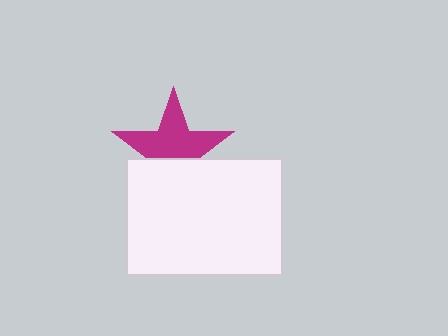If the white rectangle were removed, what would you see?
You would see the complete magenta star.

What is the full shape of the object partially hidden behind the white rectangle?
The partially hidden object is a magenta star.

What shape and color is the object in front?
The object in front is a white rectangle.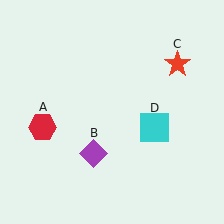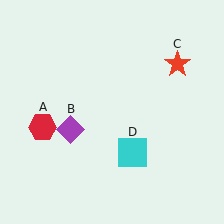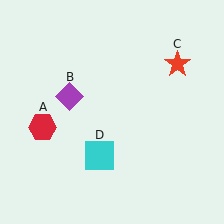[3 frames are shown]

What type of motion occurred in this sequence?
The purple diamond (object B), cyan square (object D) rotated clockwise around the center of the scene.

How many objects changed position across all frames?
2 objects changed position: purple diamond (object B), cyan square (object D).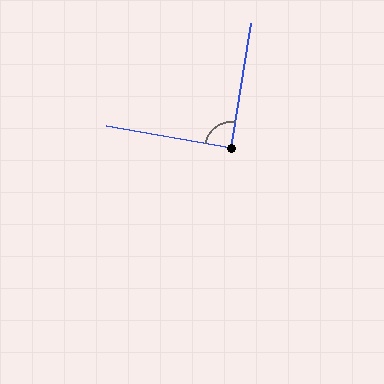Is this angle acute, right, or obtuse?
It is approximately a right angle.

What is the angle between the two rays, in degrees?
Approximately 89 degrees.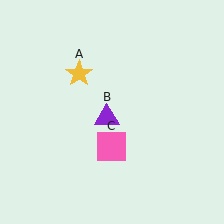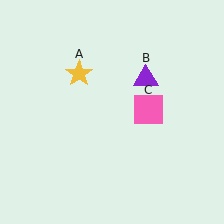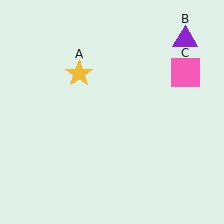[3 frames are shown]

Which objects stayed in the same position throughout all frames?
Yellow star (object A) remained stationary.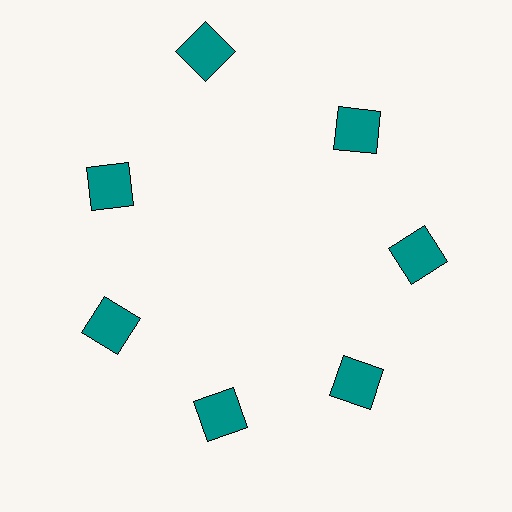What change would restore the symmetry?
The symmetry would be restored by moving it inward, back onto the ring so that all 7 squares sit at equal angles and equal distance from the center.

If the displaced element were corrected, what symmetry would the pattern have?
It would have 7-fold rotational symmetry — the pattern would map onto itself every 51 degrees.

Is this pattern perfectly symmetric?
No. The 7 teal squares are arranged in a ring, but one element near the 12 o'clock position is pushed outward from the center, breaking the 7-fold rotational symmetry.